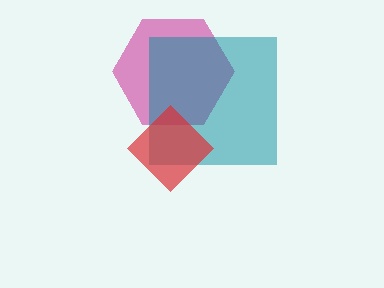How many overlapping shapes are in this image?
There are 3 overlapping shapes in the image.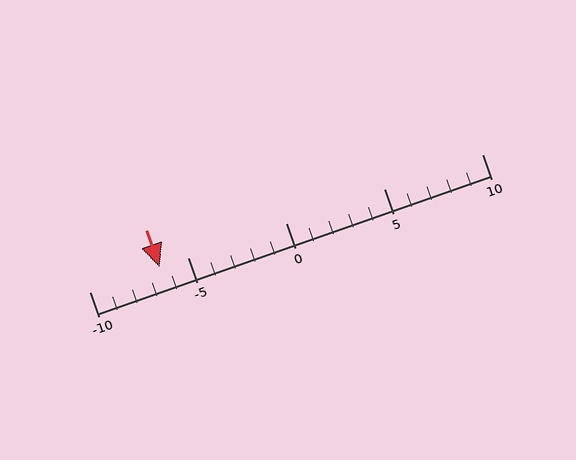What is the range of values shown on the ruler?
The ruler shows values from -10 to 10.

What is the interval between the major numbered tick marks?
The major tick marks are spaced 5 units apart.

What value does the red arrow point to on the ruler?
The red arrow points to approximately -6.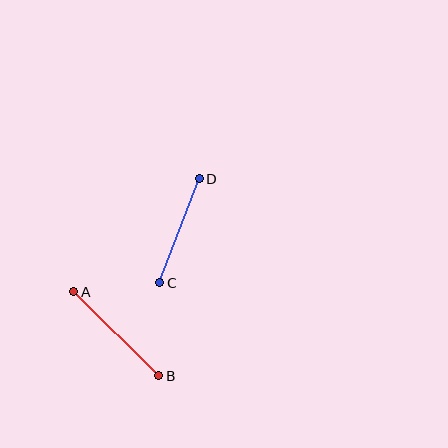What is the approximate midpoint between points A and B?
The midpoint is at approximately (116, 334) pixels.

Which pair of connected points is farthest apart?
Points A and B are farthest apart.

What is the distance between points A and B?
The distance is approximately 120 pixels.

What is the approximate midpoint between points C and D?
The midpoint is at approximately (180, 231) pixels.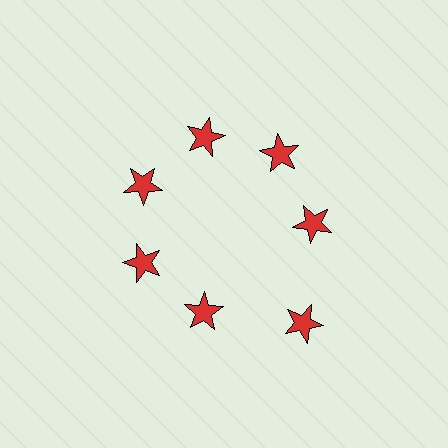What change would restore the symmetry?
The symmetry would be restored by moving it inward, back onto the ring so that all 7 stars sit at equal angles and equal distance from the center.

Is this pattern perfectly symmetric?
No. The 7 red stars are arranged in a ring, but one element near the 5 o'clock position is pushed outward from the center, breaking the 7-fold rotational symmetry.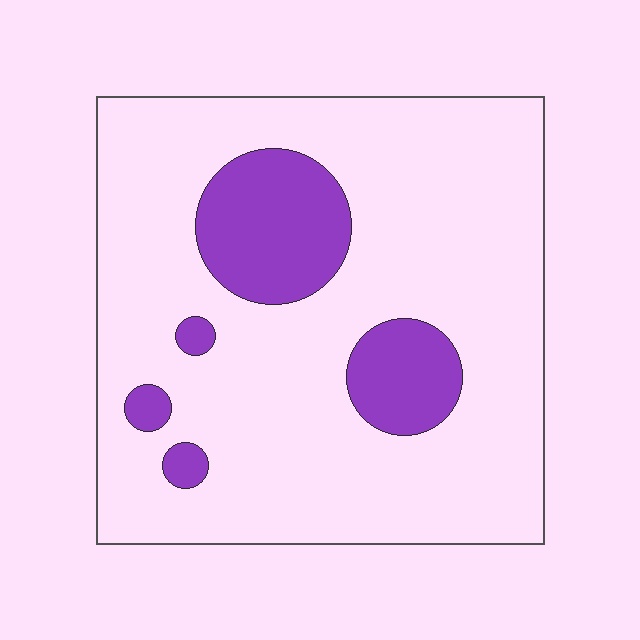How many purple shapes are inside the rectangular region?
5.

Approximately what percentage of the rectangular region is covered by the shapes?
Approximately 15%.